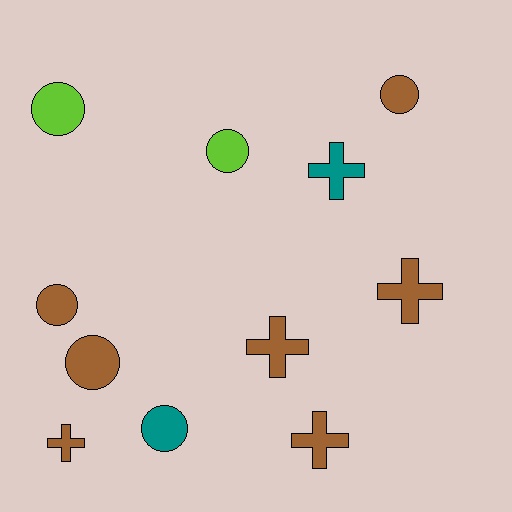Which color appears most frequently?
Brown, with 7 objects.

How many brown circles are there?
There are 3 brown circles.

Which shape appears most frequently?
Circle, with 6 objects.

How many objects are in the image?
There are 11 objects.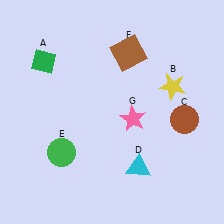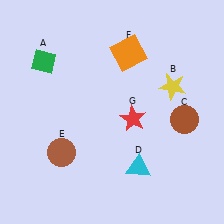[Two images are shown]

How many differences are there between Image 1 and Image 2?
There are 3 differences between the two images.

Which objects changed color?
E changed from green to brown. F changed from brown to orange. G changed from pink to red.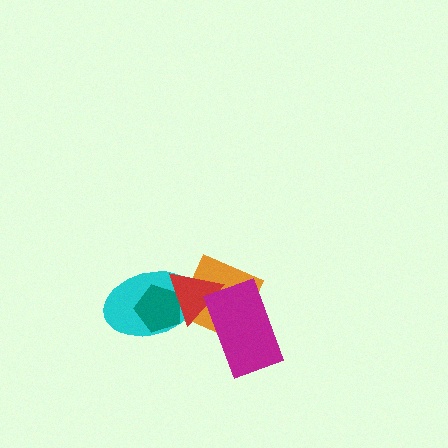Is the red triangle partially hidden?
Yes, it is partially covered by another shape.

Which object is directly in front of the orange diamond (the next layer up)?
The cyan ellipse is directly in front of the orange diamond.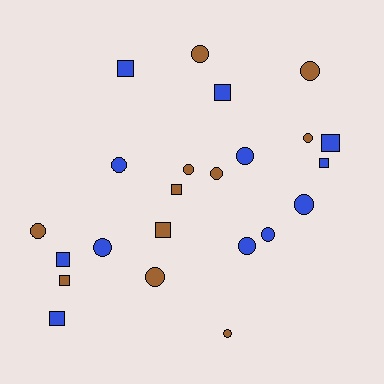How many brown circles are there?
There are 8 brown circles.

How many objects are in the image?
There are 23 objects.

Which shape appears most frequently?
Circle, with 14 objects.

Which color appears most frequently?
Blue, with 12 objects.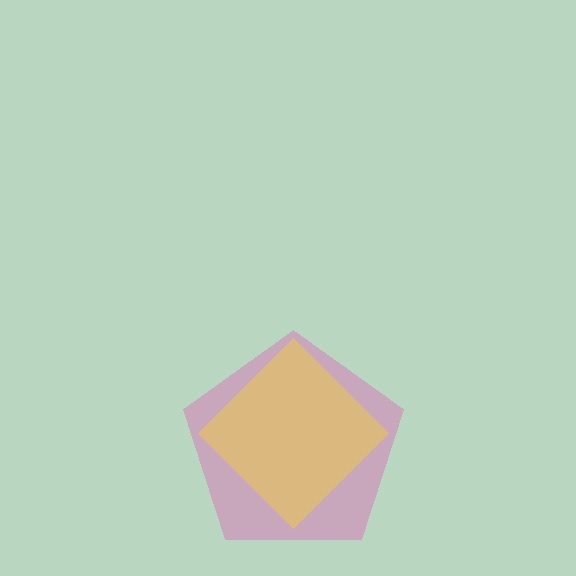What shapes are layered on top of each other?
The layered shapes are: a pink pentagon, a yellow diamond.